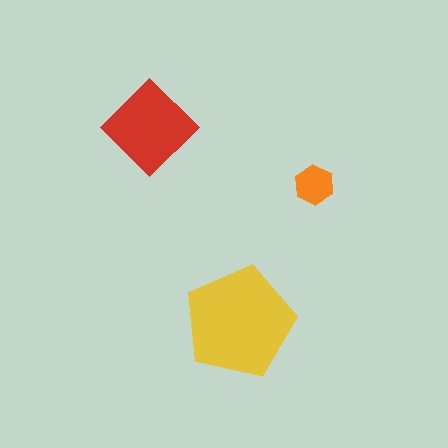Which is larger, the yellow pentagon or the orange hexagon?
The yellow pentagon.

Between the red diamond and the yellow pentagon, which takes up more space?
The yellow pentagon.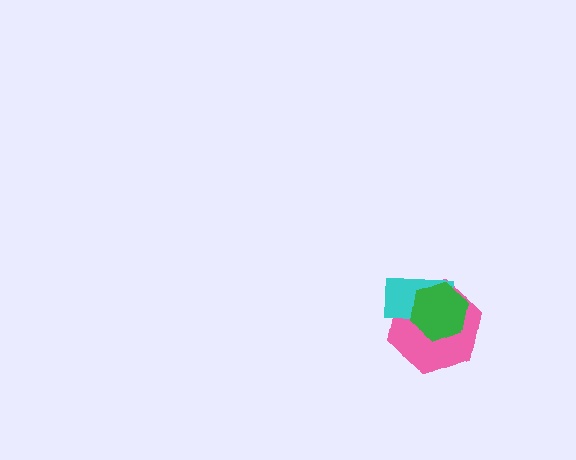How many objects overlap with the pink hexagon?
2 objects overlap with the pink hexagon.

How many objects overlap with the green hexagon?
2 objects overlap with the green hexagon.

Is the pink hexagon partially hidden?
Yes, it is partially covered by another shape.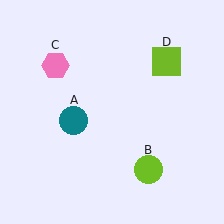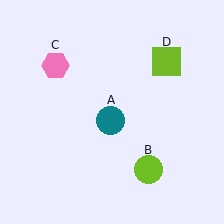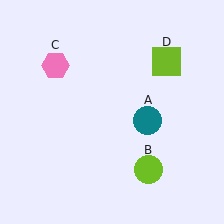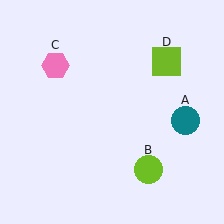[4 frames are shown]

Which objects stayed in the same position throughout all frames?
Lime circle (object B) and pink hexagon (object C) and lime square (object D) remained stationary.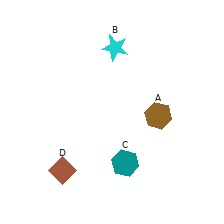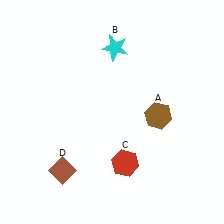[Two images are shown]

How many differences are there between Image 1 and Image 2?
There is 1 difference between the two images.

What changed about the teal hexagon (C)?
In Image 1, C is teal. In Image 2, it changed to red.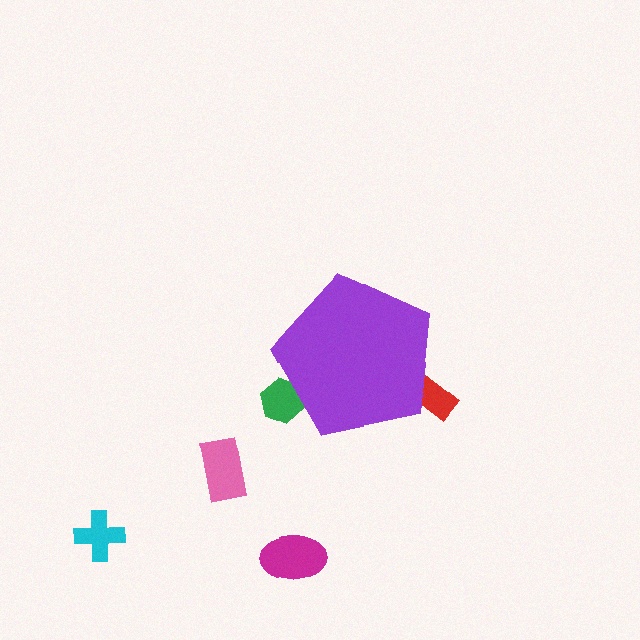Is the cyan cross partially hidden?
No, the cyan cross is fully visible.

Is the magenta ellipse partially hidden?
No, the magenta ellipse is fully visible.